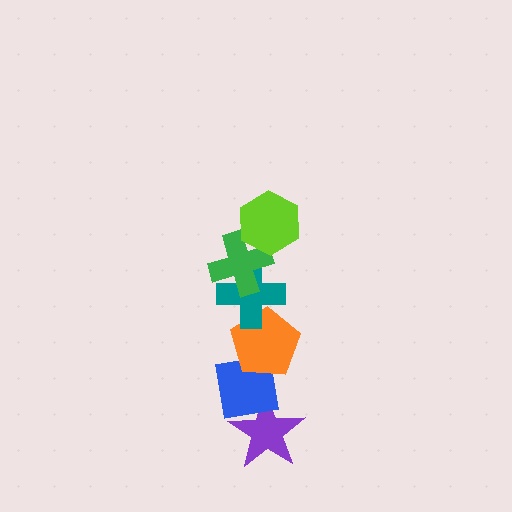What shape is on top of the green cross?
The lime hexagon is on top of the green cross.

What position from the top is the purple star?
The purple star is 6th from the top.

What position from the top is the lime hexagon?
The lime hexagon is 1st from the top.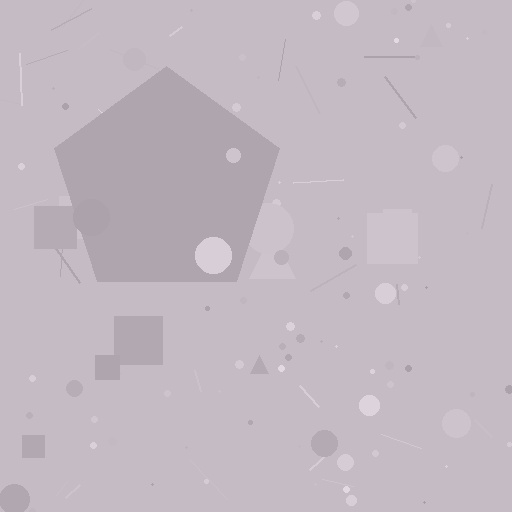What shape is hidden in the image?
A pentagon is hidden in the image.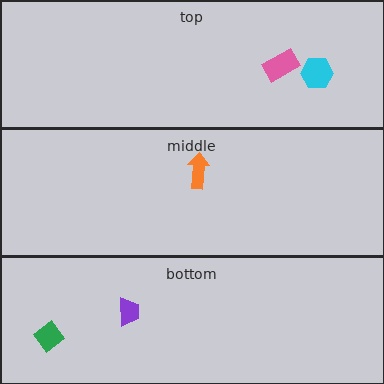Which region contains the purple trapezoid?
The bottom region.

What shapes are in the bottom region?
The green diamond, the purple trapezoid.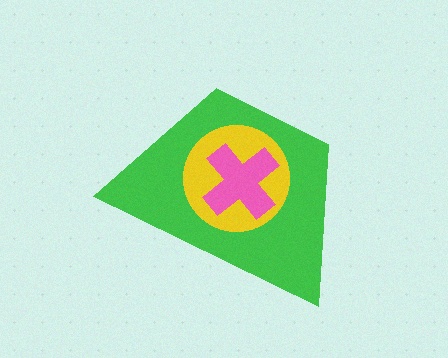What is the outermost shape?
The green trapezoid.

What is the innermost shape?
The pink cross.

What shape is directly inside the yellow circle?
The pink cross.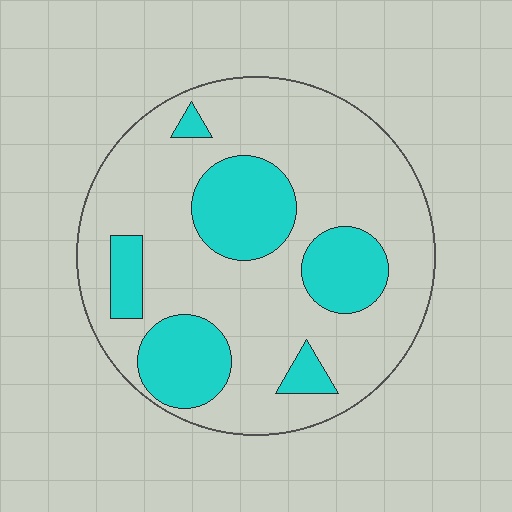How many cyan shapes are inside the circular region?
6.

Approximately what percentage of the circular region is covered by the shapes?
Approximately 25%.